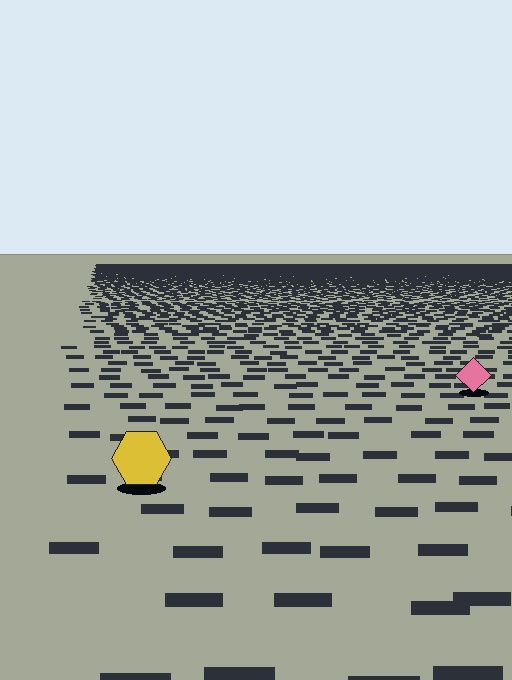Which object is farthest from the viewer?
The pink diamond is farthest from the viewer. It appears smaller and the ground texture around it is denser.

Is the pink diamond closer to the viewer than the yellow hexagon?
No. The yellow hexagon is closer — you can tell from the texture gradient: the ground texture is coarser near it.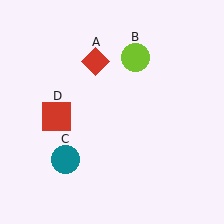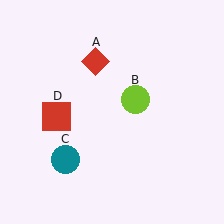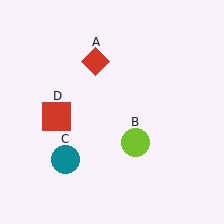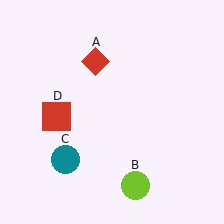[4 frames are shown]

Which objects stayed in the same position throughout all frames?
Red diamond (object A) and teal circle (object C) and red square (object D) remained stationary.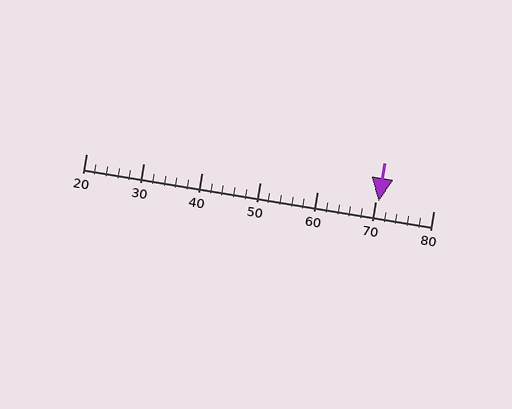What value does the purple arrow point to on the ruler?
The purple arrow points to approximately 71.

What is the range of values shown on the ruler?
The ruler shows values from 20 to 80.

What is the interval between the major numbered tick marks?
The major tick marks are spaced 10 units apart.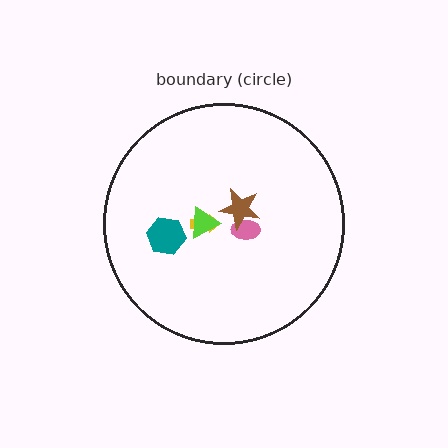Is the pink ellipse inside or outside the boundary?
Inside.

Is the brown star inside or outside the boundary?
Inside.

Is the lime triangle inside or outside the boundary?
Inside.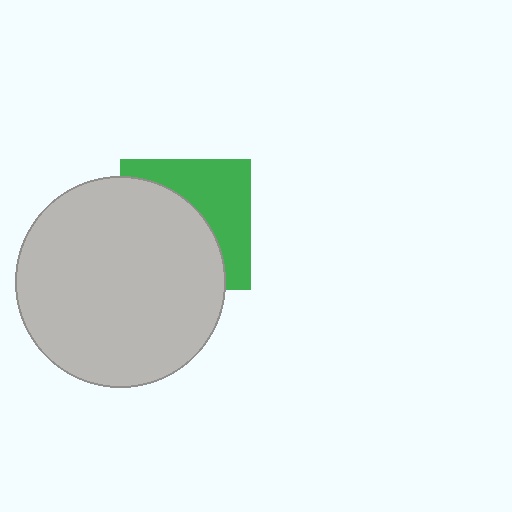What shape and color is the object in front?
The object in front is a light gray circle.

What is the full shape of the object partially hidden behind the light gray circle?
The partially hidden object is a green square.